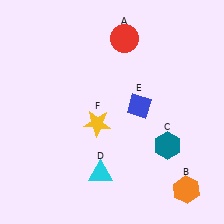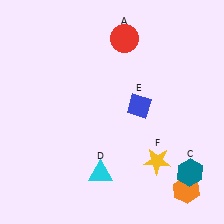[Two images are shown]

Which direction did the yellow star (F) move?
The yellow star (F) moved right.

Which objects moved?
The objects that moved are: the teal hexagon (C), the yellow star (F).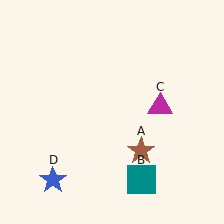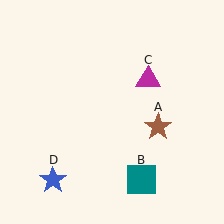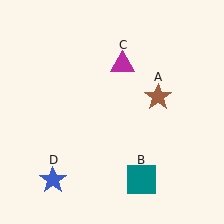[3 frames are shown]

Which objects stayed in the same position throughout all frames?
Teal square (object B) and blue star (object D) remained stationary.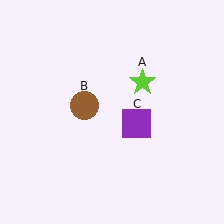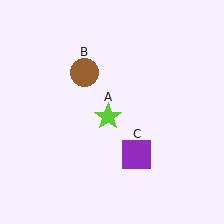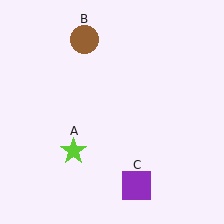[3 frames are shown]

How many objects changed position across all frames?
3 objects changed position: lime star (object A), brown circle (object B), purple square (object C).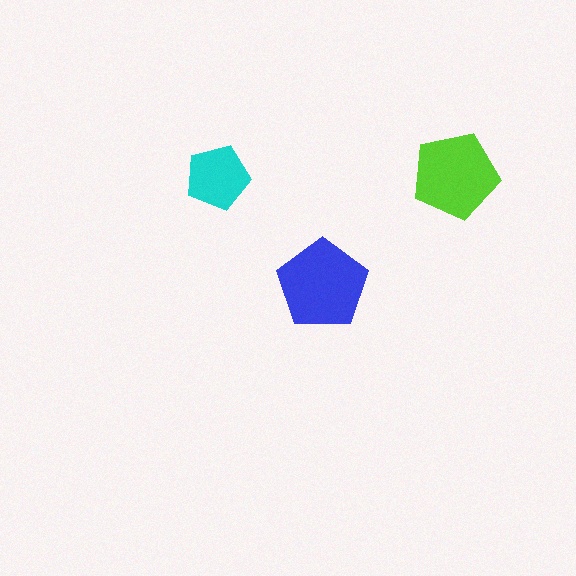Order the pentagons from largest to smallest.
the blue one, the lime one, the cyan one.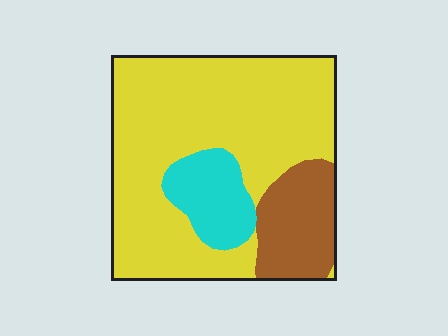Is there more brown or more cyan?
Brown.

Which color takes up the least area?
Cyan, at roughly 15%.